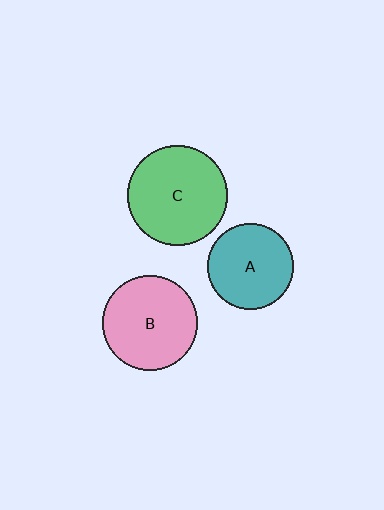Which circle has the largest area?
Circle C (green).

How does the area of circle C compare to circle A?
Approximately 1.4 times.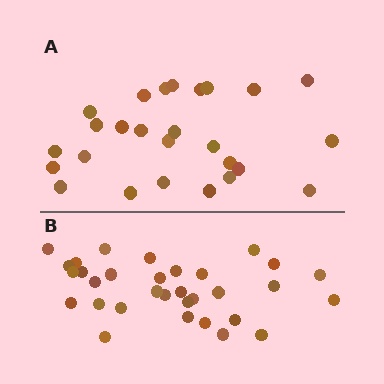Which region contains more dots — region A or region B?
Region B (the bottom region) has more dots.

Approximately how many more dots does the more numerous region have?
Region B has about 6 more dots than region A.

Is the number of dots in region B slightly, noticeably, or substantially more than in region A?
Region B has only slightly more — the two regions are fairly close. The ratio is roughly 1.2 to 1.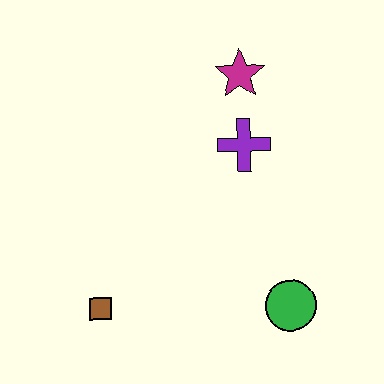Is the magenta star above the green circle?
Yes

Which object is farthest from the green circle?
The magenta star is farthest from the green circle.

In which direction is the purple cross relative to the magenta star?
The purple cross is below the magenta star.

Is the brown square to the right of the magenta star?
No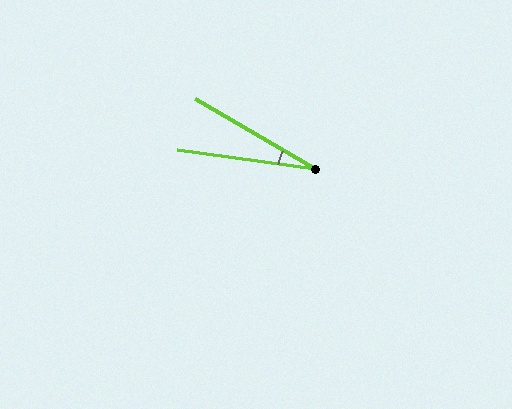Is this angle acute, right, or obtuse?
It is acute.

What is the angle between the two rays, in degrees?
Approximately 22 degrees.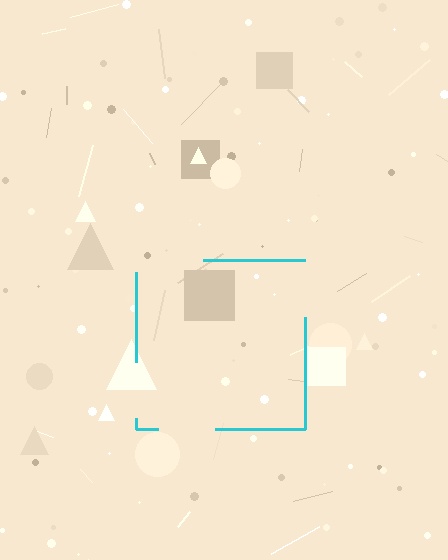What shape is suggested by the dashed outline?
The dashed outline suggests a square.